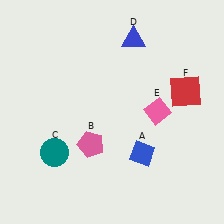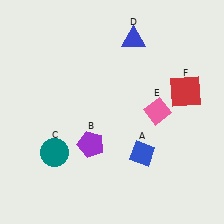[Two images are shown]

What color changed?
The pentagon (B) changed from pink in Image 1 to purple in Image 2.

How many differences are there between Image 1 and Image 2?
There is 1 difference between the two images.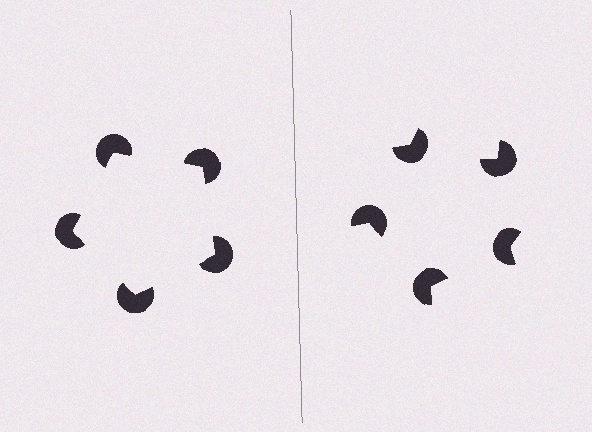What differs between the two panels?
The pac-man discs are positioned identically on both sides; only the wedge orientations differ. On the left they align to a pentagon; on the right they are misaligned.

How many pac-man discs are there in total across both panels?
10 — 5 on each side.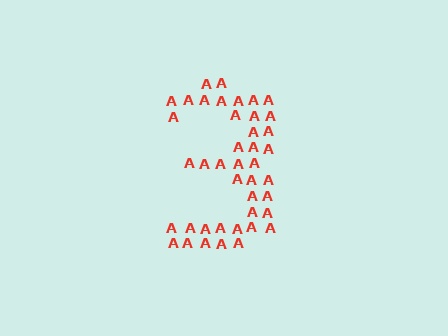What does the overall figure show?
The overall figure shows the digit 3.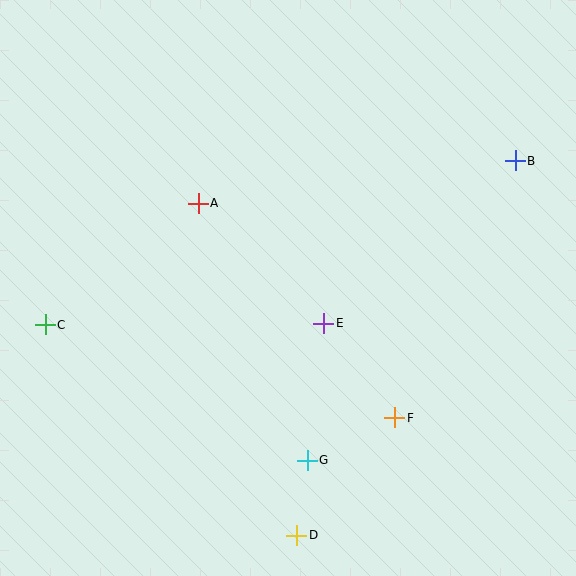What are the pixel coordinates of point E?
Point E is at (324, 323).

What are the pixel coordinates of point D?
Point D is at (297, 535).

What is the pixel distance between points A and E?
The distance between A and E is 173 pixels.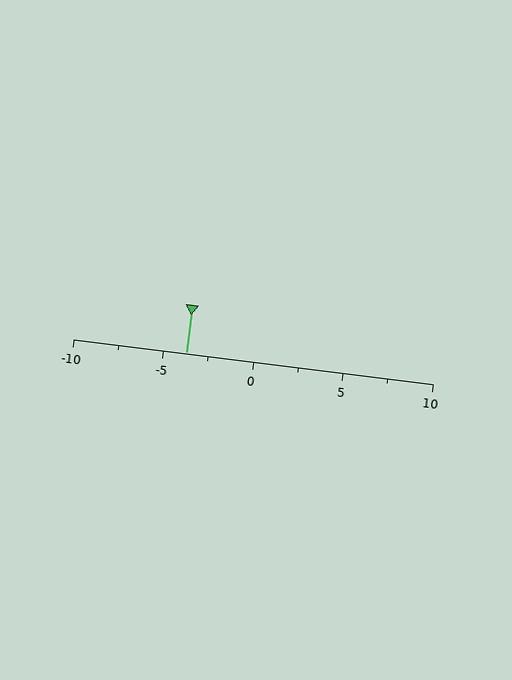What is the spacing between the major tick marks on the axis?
The major ticks are spaced 5 apart.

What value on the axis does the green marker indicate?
The marker indicates approximately -3.8.